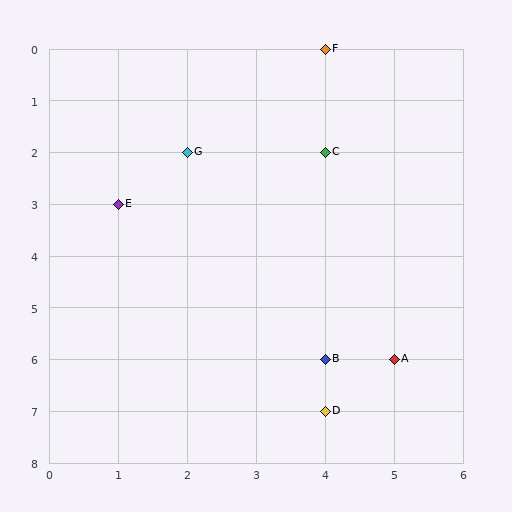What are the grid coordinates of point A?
Point A is at grid coordinates (5, 6).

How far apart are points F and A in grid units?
Points F and A are 1 column and 6 rows apart (about 6.1 grid units diagonally).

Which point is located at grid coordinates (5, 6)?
Point A is at (5, 6).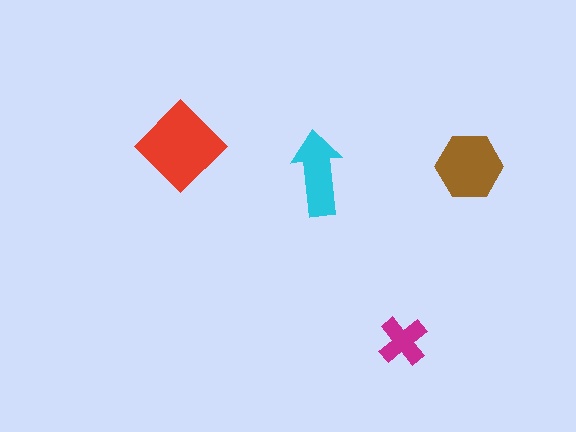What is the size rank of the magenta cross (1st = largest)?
4th.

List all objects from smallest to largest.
The magenta cross, the cyan arrow, the brown hexagon, the red diamond.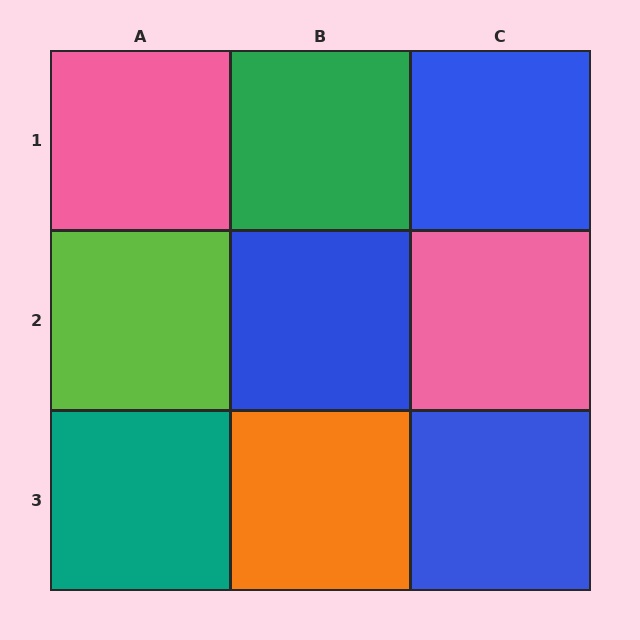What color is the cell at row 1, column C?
Blue.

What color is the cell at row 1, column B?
Green.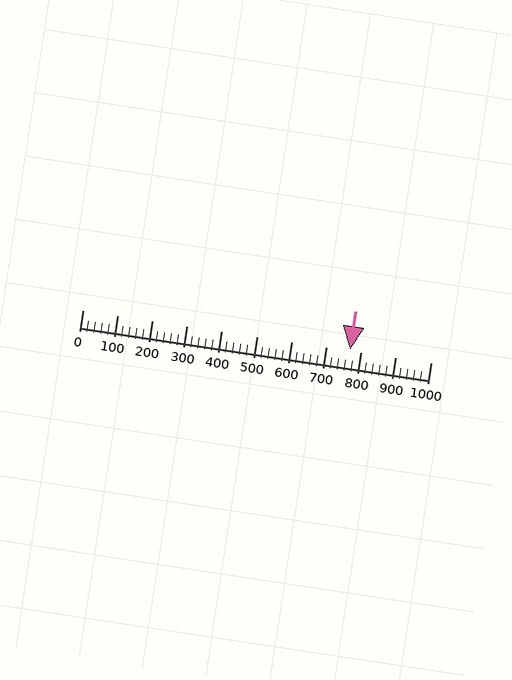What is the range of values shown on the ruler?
The ruler shows values from 0 to 1000.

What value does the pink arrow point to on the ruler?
The pink arrow points to approximately 769.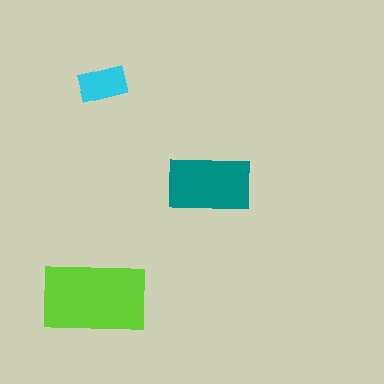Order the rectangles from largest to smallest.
the lime one, the teal one, the cyan one.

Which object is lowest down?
The lime rectangle is bottommost.